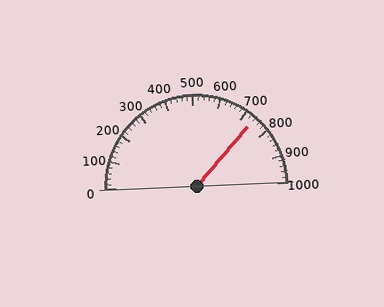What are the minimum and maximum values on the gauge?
The gauge ranges from 0 to 1000.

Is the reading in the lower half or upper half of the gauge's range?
The reading is in the upper half of the range (0 to 1000).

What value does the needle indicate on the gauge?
The needle indicates approximately 740.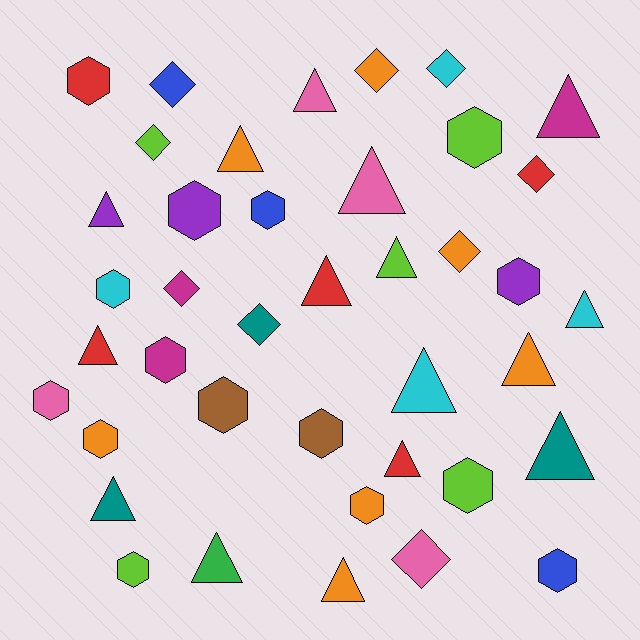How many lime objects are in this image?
There are 5 lime objects.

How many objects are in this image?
There are 40 objects.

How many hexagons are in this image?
There are 15 hexagons.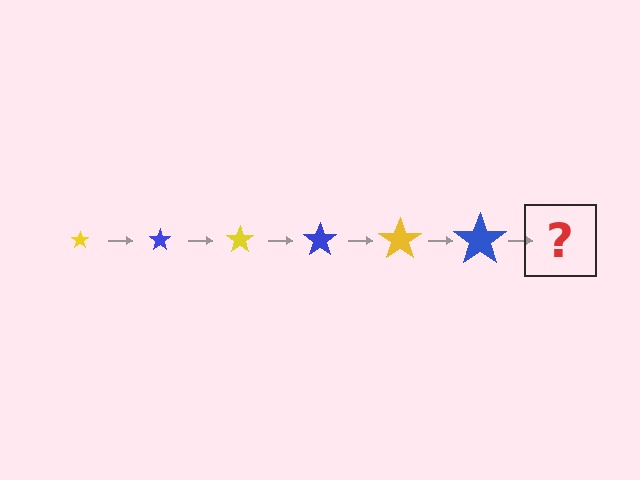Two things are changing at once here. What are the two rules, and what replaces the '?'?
The two rules are that the star grows larger each step and the color cycles through yellow and blue. The '?' should be a yellow star, larger than the previous one.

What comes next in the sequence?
The next element should be a yellow star, larger than the previous one.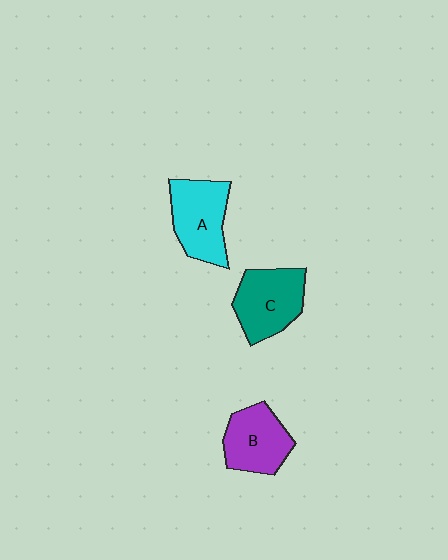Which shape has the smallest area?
Shape B (purple).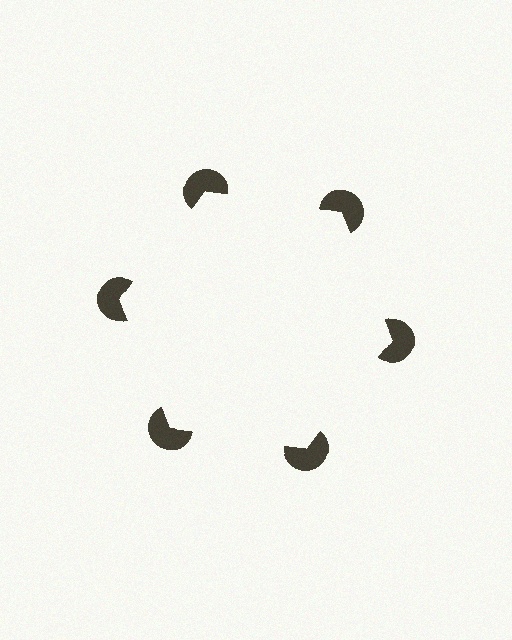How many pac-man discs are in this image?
There are 6 — one at each vertex of the illusory hexagon.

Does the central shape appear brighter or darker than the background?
It typically appears slightly brighter than the background, even though no actual brightness change is drawn.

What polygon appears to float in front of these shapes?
An illusory hexagon — its edges are inferred from the aligned wedge cuts in the pac-man discs, not physically drawn.